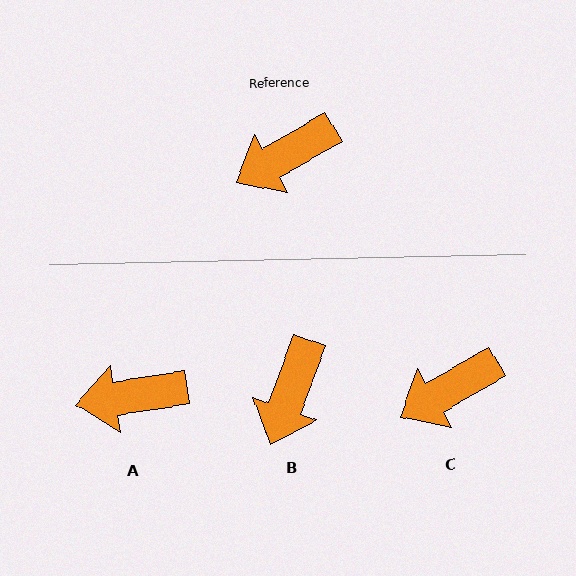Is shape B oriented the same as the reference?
No, it is off by about 40 degrees.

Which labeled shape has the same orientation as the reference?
C.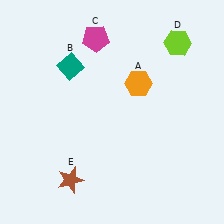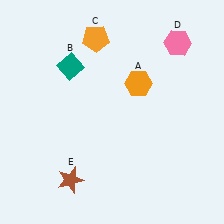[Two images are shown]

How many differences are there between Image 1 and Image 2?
There are 2 differences between the two images.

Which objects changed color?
C changed from magenta to orange. D changed from lime to pink.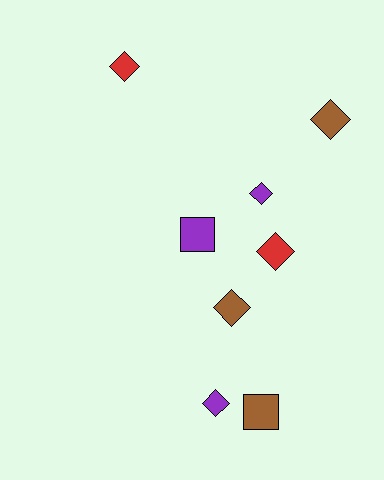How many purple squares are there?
There is 1 purple square.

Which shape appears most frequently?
Diamond, with 6 objects.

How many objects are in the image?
There are 8 objects.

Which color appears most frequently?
Brown, with 3 objects.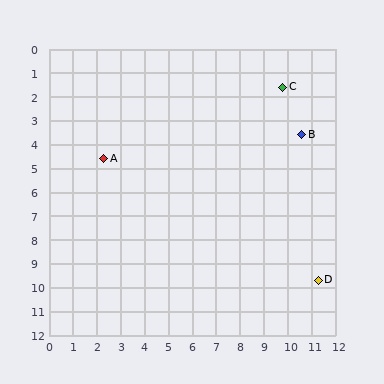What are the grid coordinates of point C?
Point C is at approximately (9.8, 1.6).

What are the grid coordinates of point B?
Point B is at approximately (10.6, 3.6).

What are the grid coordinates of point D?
Point D is at approximately (11.3, 9.7).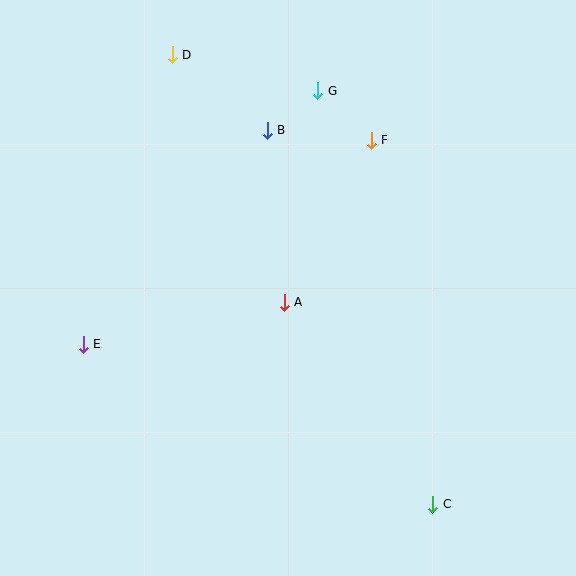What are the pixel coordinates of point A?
Point A is at (284, 302).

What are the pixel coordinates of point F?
Point F is at (371, 140).